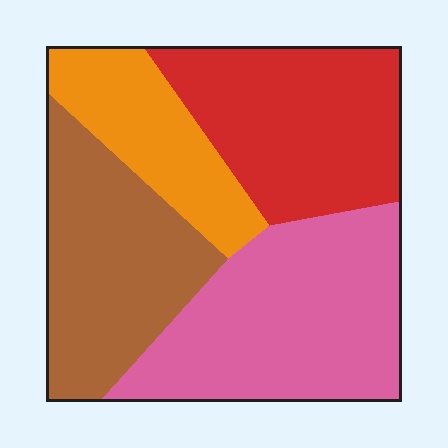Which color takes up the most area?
Pink, at roughly 30%.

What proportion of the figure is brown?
Brown takes up about one quarter (1/4) of the figure.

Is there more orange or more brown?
Brown.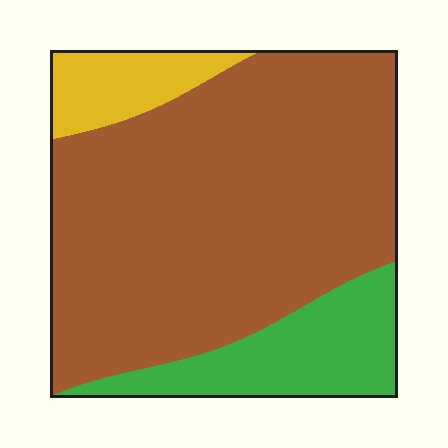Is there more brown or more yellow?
Brown.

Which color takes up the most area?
Brown, at roughly 75%.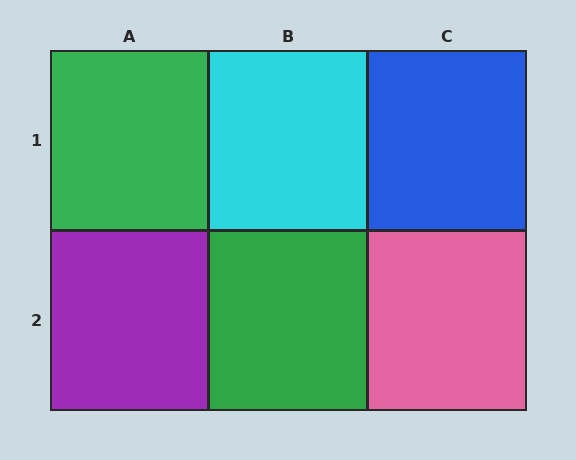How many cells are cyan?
1 cell is cyan.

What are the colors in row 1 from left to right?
Green, cyan, blue.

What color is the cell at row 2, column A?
Purple.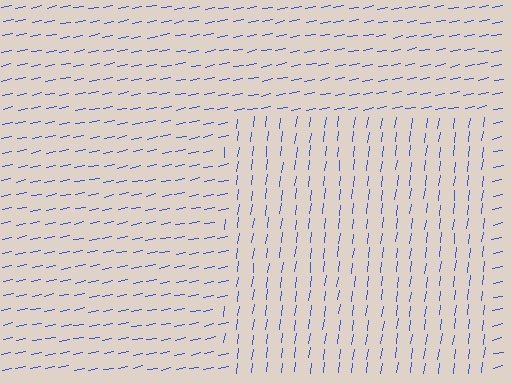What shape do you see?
I see a rectangle.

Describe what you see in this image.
The image is filled with small blue line segments. A rectangle region in the image has lines oriented differently from the surrounding lines, creating a visible texture boundary.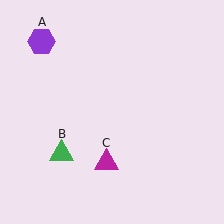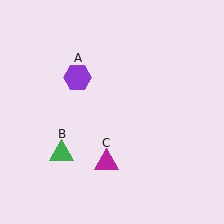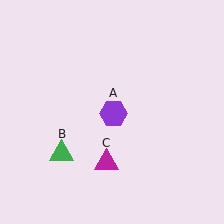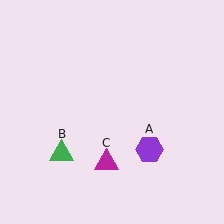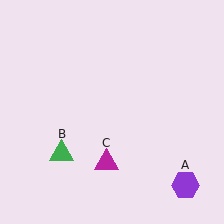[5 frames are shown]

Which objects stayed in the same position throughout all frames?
Green triangle (object B) and magenta triangle (object C) remained stationary.